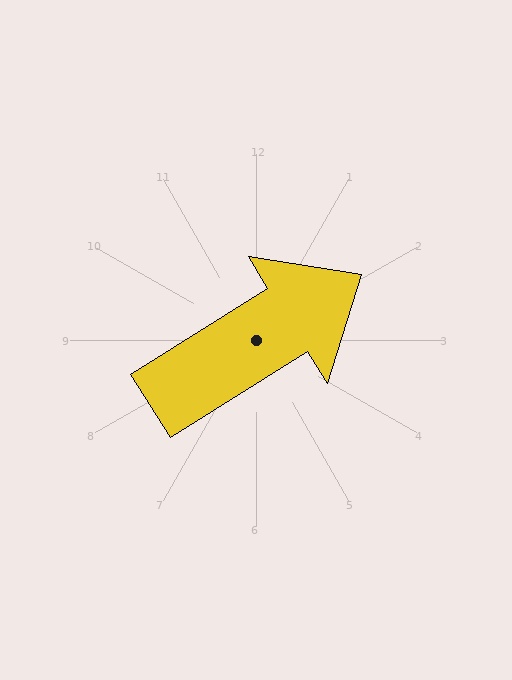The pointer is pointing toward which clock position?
Roughly 2 o'clock.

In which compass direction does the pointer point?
Northeast.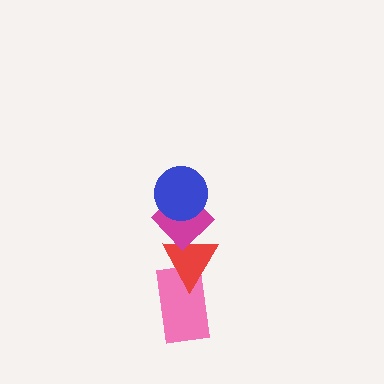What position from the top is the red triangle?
The red triangle is 3rd from the top.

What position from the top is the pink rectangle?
The pink rectangle is 4th from the top.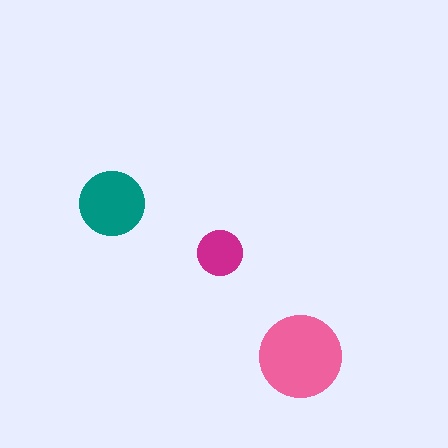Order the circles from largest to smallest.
the pink one, the teal one, the magenta one.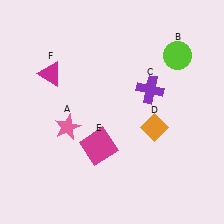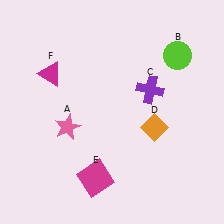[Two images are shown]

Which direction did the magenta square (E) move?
The magenta square (E) moved down.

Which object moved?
The magenta square (E) moved down.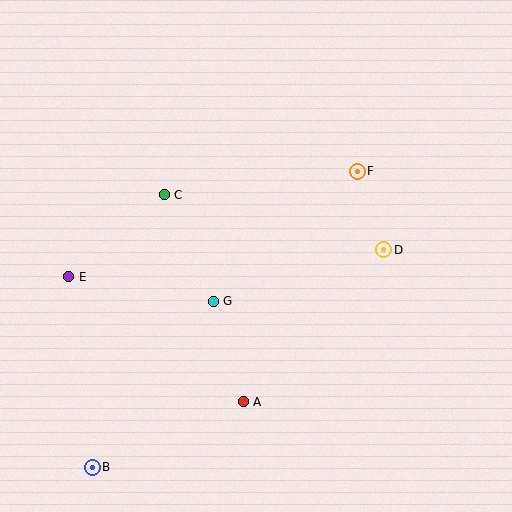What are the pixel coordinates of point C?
Point C is at (164, 195).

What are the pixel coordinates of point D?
Point D is at (384, 250).